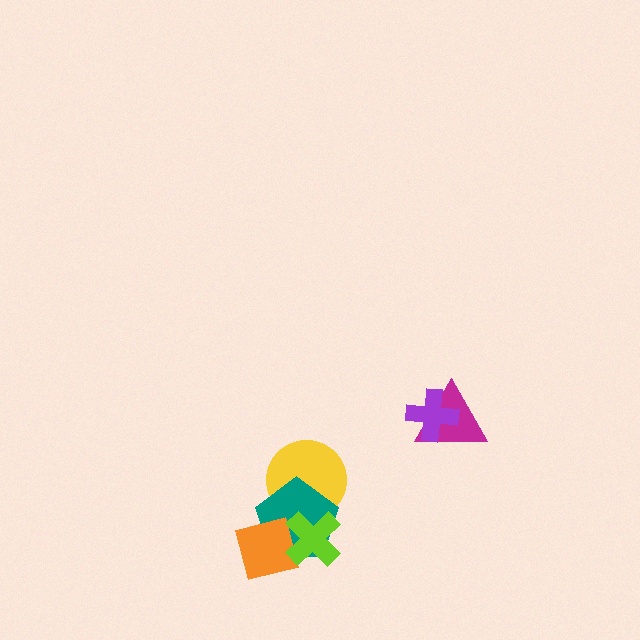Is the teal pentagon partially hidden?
Yes, it is partially covered by another shape.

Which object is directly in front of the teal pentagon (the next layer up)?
The orange square is directly in front of the teal pentagon.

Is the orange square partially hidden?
Yes, it is partially covered by another shape.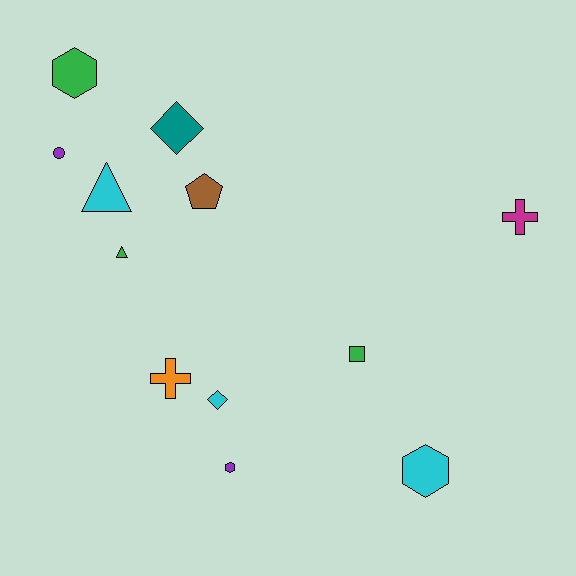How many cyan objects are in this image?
There are 3 cyan objects.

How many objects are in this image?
There are 12 objects.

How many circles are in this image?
There is 1 circle.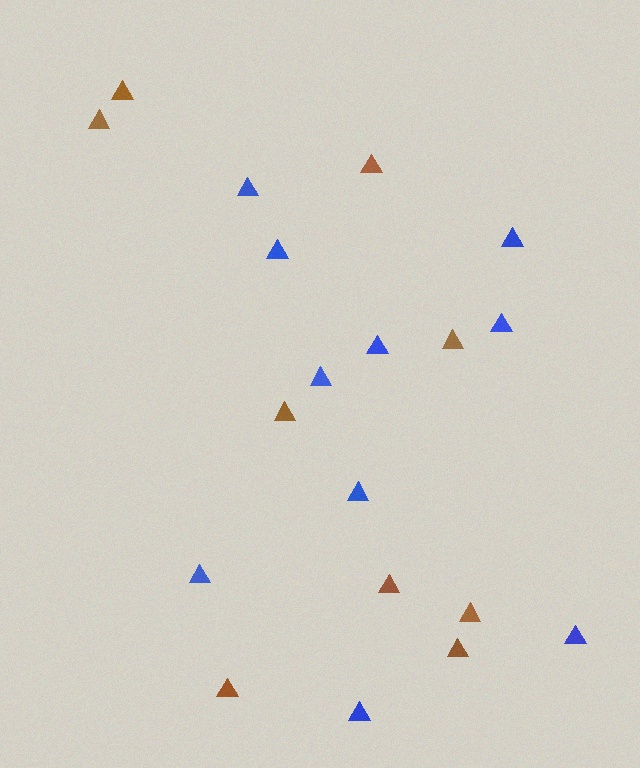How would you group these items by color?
There are 2 groups: one group of brown triangles (9) and one group of blue triangles (10).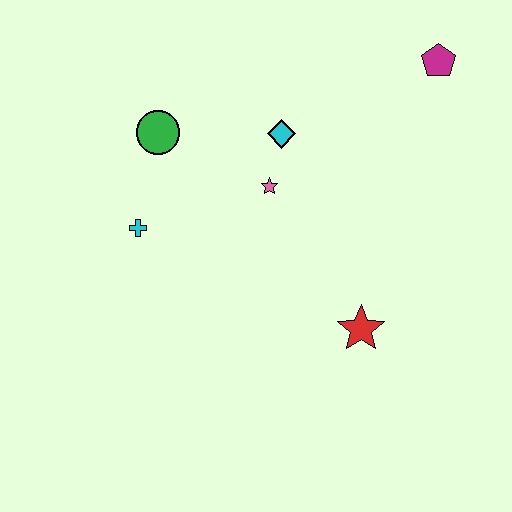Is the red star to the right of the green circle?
Yes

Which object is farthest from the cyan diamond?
The red star is farthest from the cyan diamond.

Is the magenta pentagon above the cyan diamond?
Yes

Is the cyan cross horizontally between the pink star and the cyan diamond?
No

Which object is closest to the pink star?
The cyan diamond is closest to the pink star.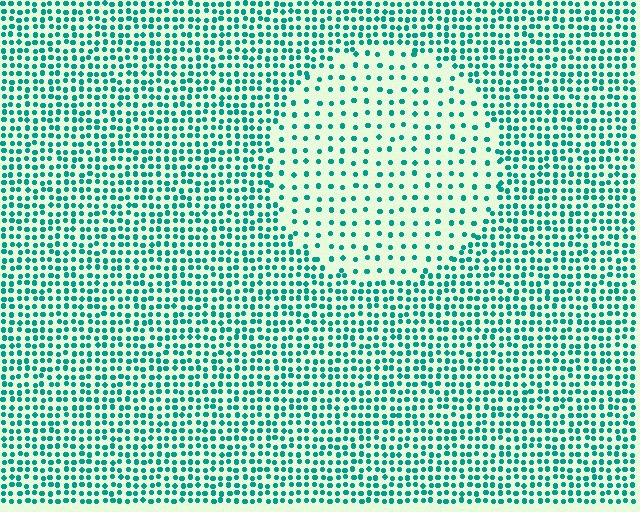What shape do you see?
I see a circle.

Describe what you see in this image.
The image contains small teal elements arranged at two different densities. A circle-shaped region is visible where the elements are less densely packed than the surrounding area.